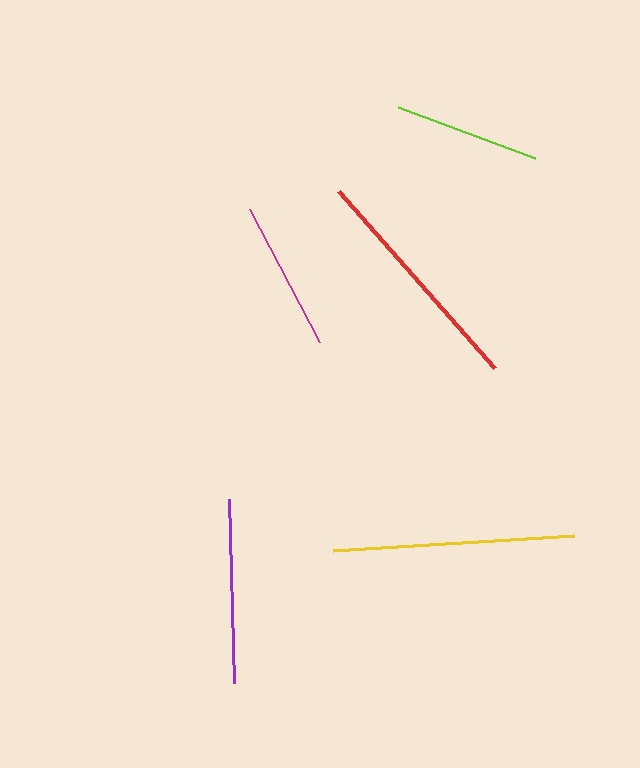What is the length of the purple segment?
The purple segment is approximately 183 pixels long.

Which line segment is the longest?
The yellow line is the longest at approximately 242 pixels.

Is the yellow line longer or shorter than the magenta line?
The yellow line is longer than the magenta line.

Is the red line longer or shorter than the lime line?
The red line is longer than the lime line.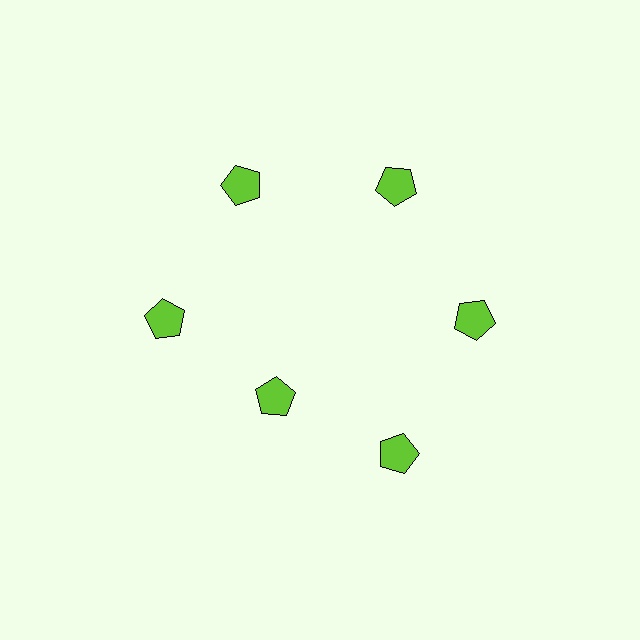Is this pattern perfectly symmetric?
No. The 6 lime pentagons are arranged in a ring, but one element near the 7 o'clock position is pulled inward toward the center, breaking the 6-fold rotational symmetry.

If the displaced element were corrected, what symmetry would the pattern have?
It would have 6-fold rotational symmetry — the pattern would map onto itself every 60 degrees.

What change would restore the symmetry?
The symmetry would be restored by moving it outward, back onto the ring so that all 6 pentagons sit at equal angles and equal distance from the center.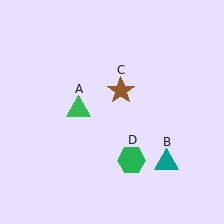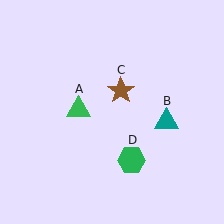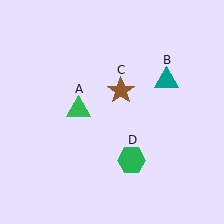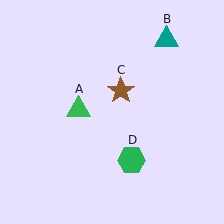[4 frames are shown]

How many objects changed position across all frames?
1 object changed position: teal triangle (object B).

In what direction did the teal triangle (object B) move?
The teal triangle (object B) moved up.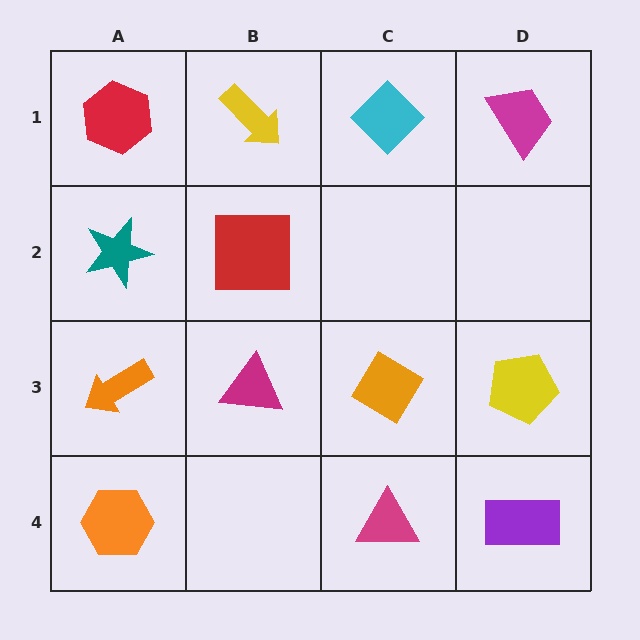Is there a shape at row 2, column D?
No, that cell is empty.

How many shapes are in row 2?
2 shapes.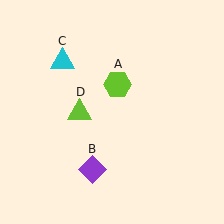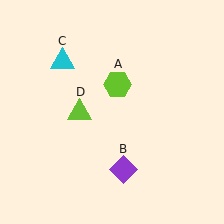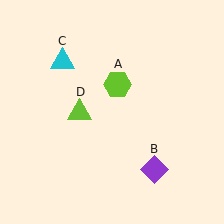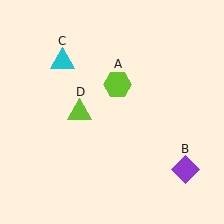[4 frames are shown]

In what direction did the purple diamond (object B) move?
The purple diamond (object B) moved right.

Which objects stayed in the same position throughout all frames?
Lime hexagon (object A) and cyan triangle (object C) and lime triangle (object D) remained stationary.